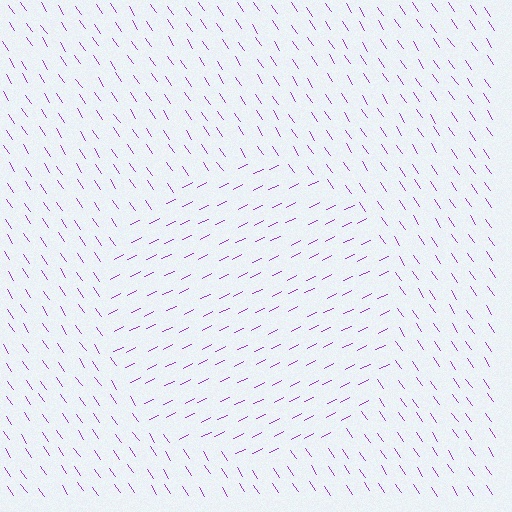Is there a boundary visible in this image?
Yes, there is a texture boundary formed by a change in line orientation.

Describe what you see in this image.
The image is filled with small purple line segments. A circle region in the image has lines oriented differently from the surrounding lines, creating a visible texture boundary.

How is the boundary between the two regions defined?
The boundary is defined purely by a change in line orientation (approximately 82 degrees difference). All lines are the same color and thickness.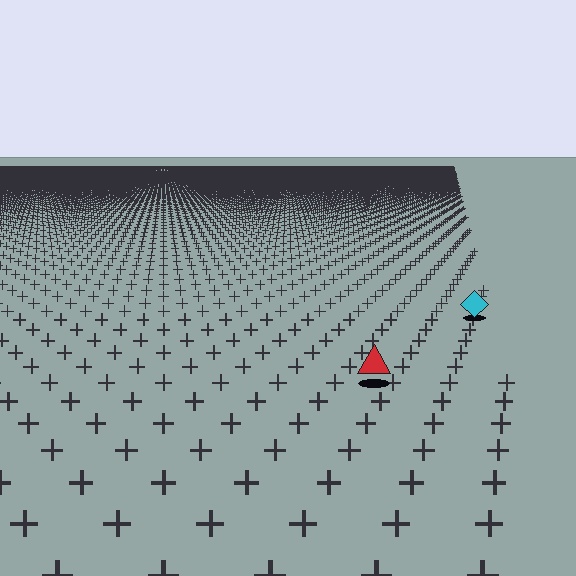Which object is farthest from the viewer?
The cyan diamond is farthest from the viewer. It appears smaller and the ground texture around it is denser.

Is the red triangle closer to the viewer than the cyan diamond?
Yes. The red triangle is closer — you can tell from the texture gradient: the ground texture is coarser near it.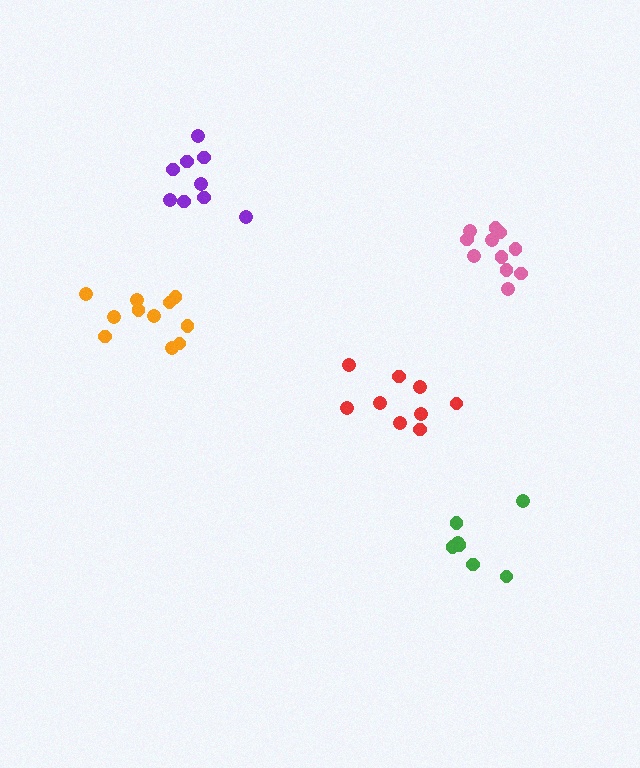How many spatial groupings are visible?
There are 5 spatial groupings.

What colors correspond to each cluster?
The clusters are colored: orange, pink, green, red, purple.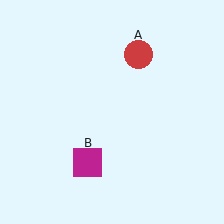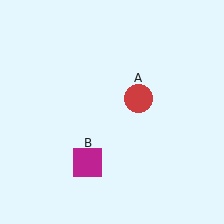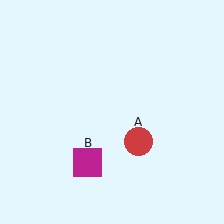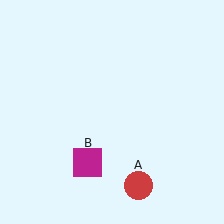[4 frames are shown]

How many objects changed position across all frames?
1 object changed position: red circle (object A).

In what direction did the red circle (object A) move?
The red circle (object A) moved down.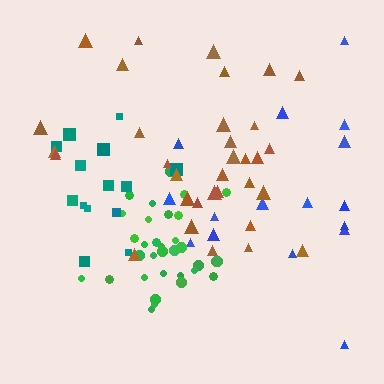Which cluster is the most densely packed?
Green.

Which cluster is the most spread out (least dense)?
Blue.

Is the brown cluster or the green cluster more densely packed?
Green.